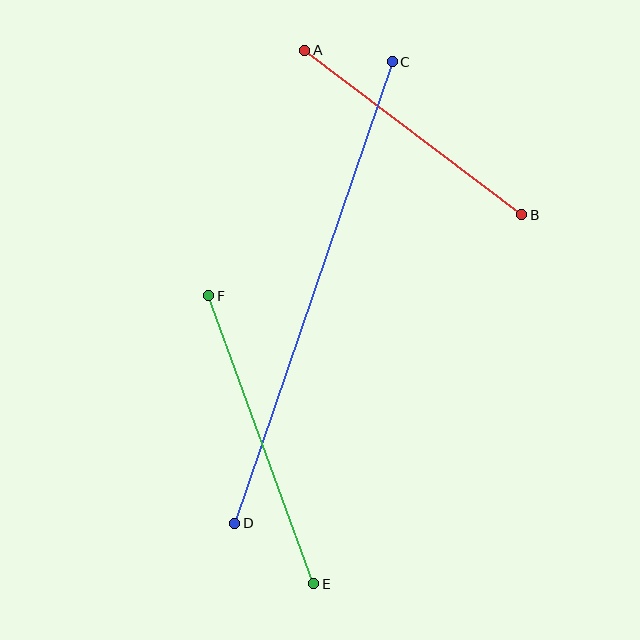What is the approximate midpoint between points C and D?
The midpoint is at approximately (314, 293) pixels.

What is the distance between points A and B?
The distance is approximately 272 pixels.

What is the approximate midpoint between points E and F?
The midpoint is at approximately (261, 440) pixels.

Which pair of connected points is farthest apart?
Points C and D are farthest apart.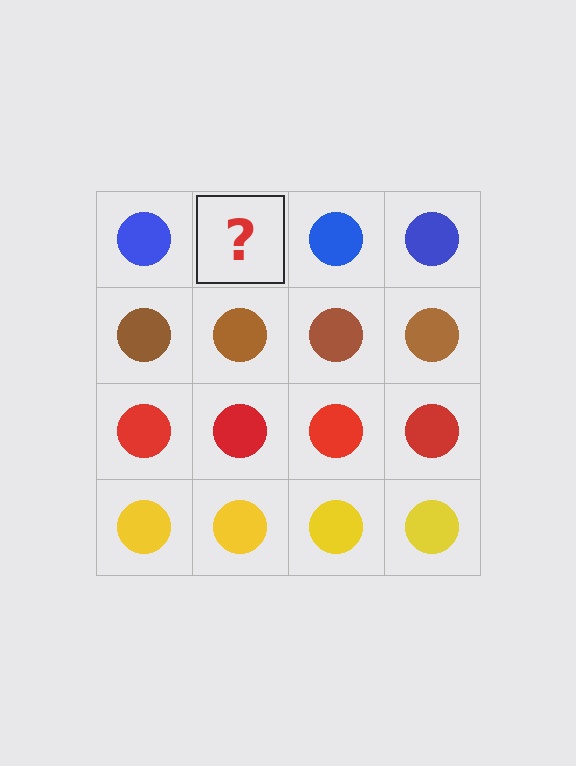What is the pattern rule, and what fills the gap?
The rule is that each row has a consistent color. The gap should be filled with a blue circle.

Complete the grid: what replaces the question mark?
The question mark should be replaced with a blue circle.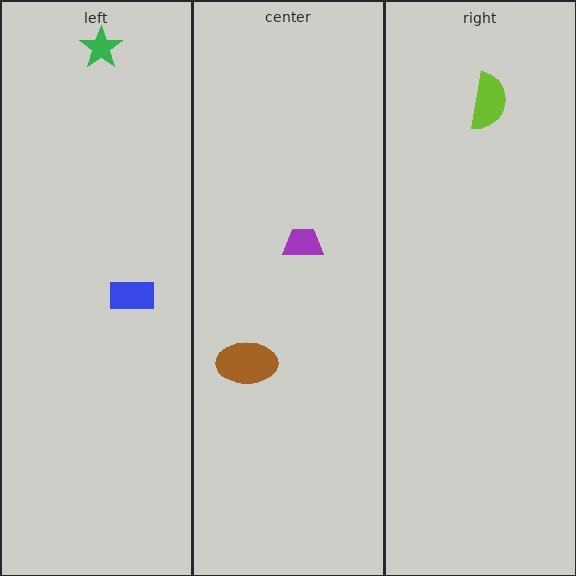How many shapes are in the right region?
1.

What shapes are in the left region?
The blue rectangle, the green star.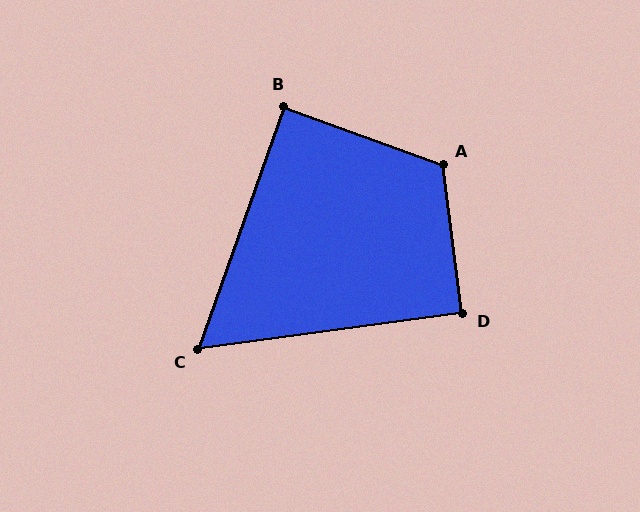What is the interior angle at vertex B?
Approximately 90 degrees (approximately right).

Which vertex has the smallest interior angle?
C, at approximately 63 degrees.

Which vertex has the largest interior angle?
A, at approximately 117 degrees.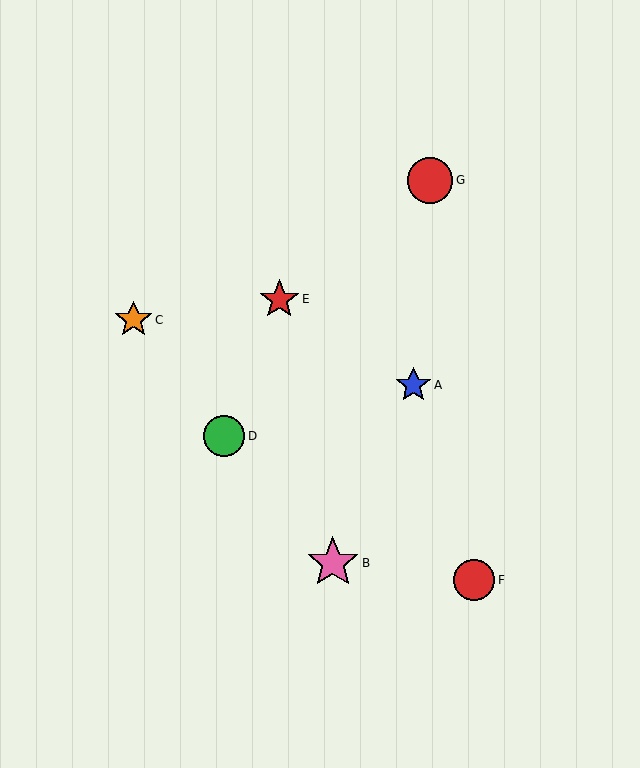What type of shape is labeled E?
Shape E is a red star.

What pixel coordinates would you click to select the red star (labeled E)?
Click at (279, 299) to select the red star E.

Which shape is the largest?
The pink star (labeled B) is the largest.